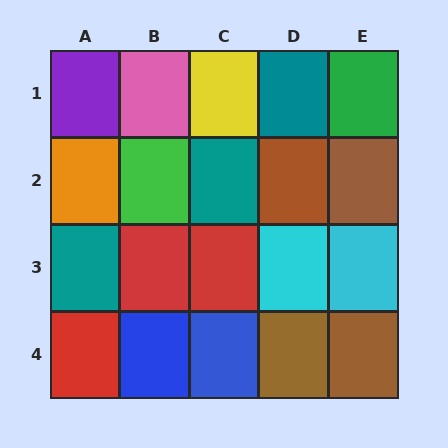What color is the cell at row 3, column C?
Red.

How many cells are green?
2 cells are green.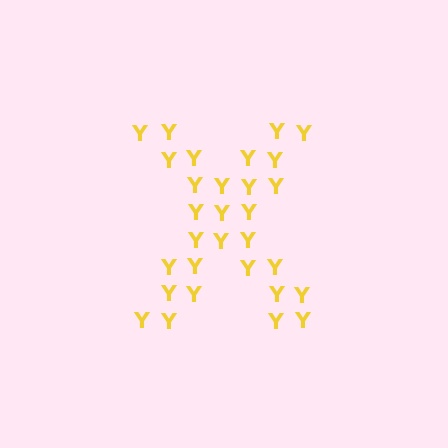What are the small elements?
The small elements are letter Y's.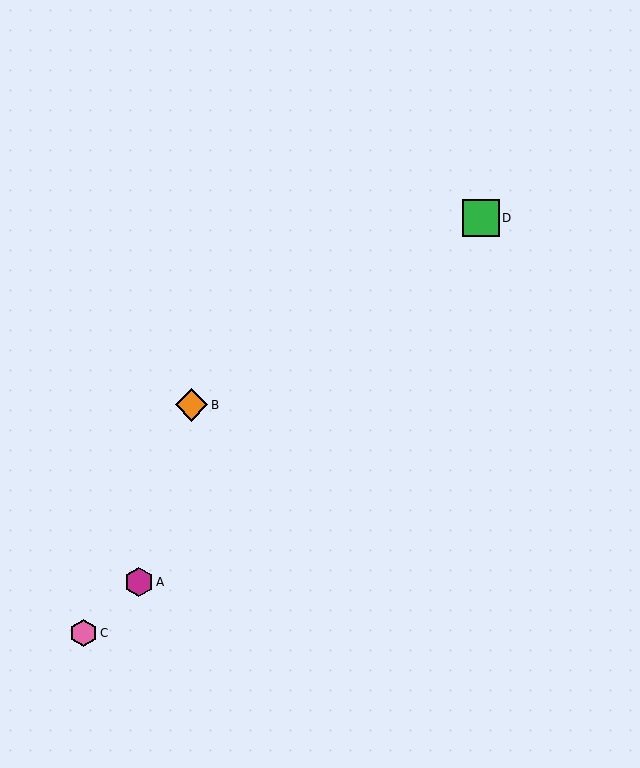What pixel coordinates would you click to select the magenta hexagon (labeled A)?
Click at (139, 582) to select the magenta hexagon A.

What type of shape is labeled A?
Shape A is a magenta hexagon.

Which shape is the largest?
The green square (labeled D) is the largest.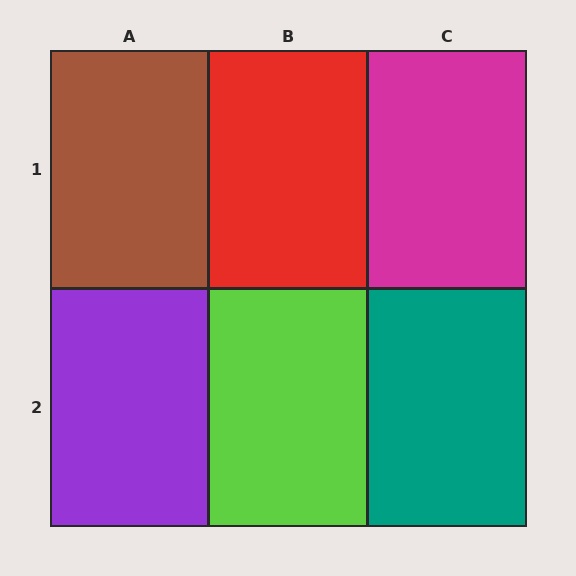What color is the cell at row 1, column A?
Brown.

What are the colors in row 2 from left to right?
Purple, lime, teal.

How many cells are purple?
1 cell is purple.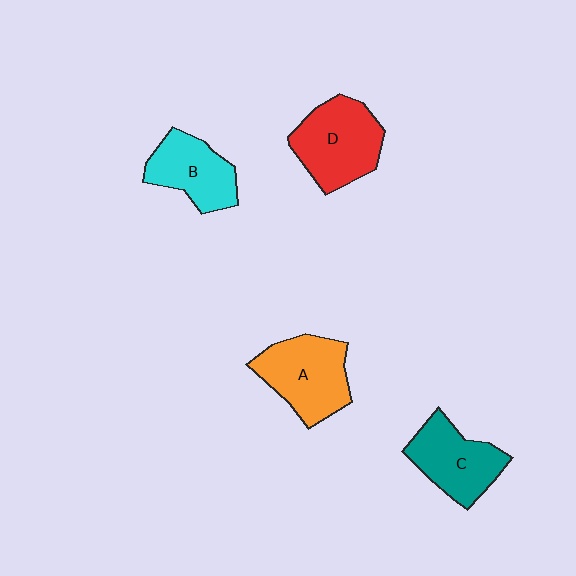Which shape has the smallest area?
Shape B (cyan).